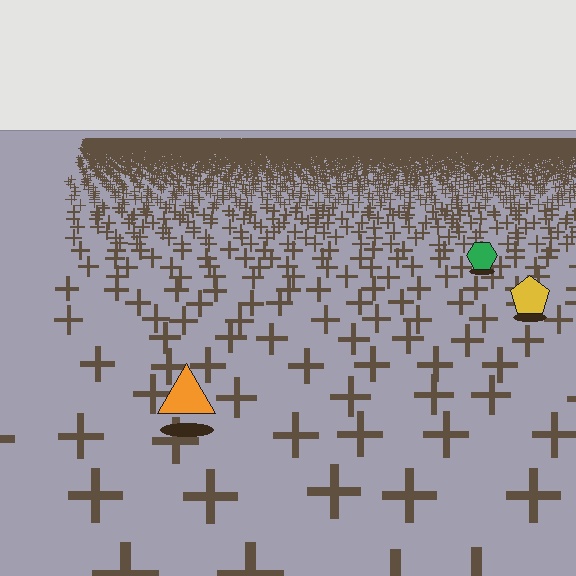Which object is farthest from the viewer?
The green hexagon is farthest from the viewer. It appears smaller and the ground texture around it is denser.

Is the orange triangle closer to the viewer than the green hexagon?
Yes. The orange triangle is closer — you can tell from the texture gradient: the ground texture is coarser near it.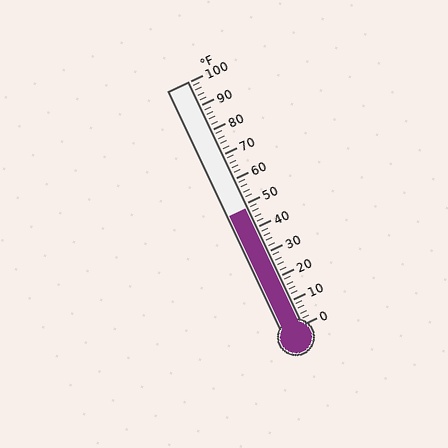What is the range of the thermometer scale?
The thermometer scale ranges from 0°F to 100°F.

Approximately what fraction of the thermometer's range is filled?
The thermometer is filled to approximately 50% of its range.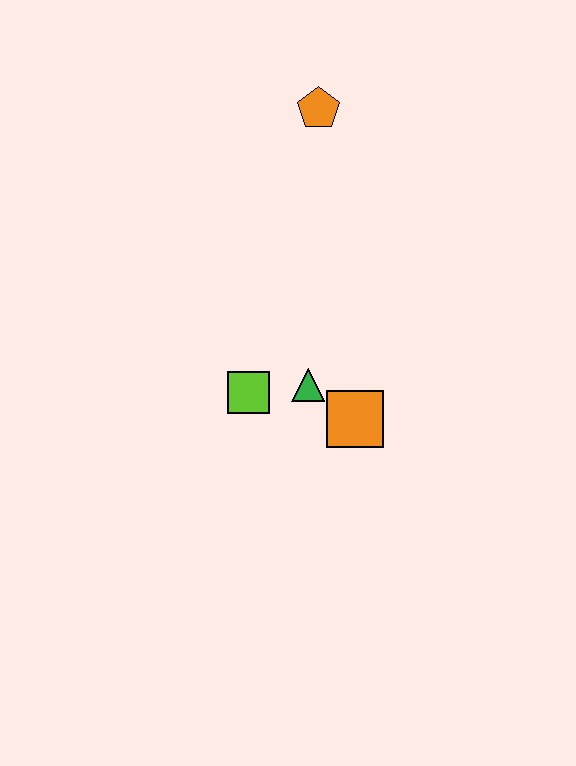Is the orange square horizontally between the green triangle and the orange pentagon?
No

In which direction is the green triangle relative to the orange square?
The green triangle is to the left of the orange square.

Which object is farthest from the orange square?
The orange pentagon is farthest from the orange square.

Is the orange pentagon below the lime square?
No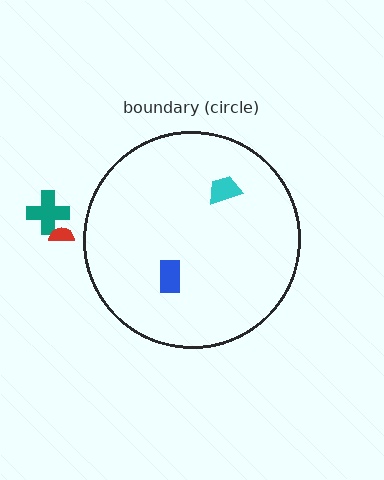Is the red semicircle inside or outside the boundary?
Outside.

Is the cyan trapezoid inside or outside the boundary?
Inside.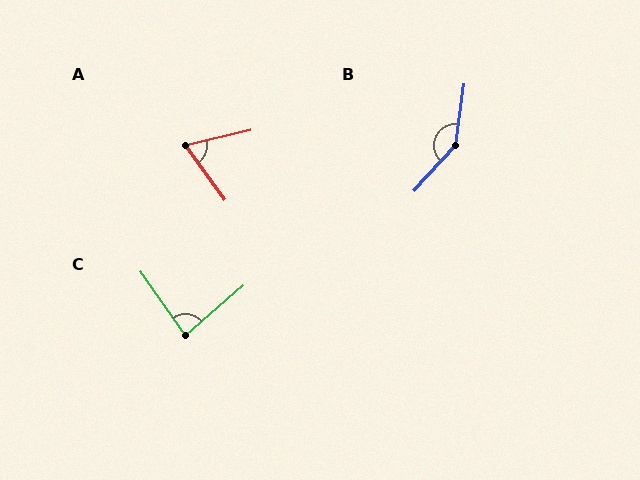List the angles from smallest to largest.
A (67°), C (84°), B (145°).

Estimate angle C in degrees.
Approximately 84 degrees.